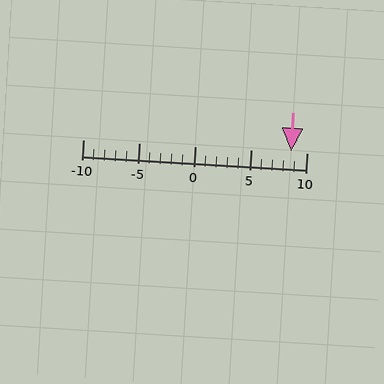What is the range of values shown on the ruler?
The ruler shows values from -10 to 10.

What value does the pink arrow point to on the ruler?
The pink arrow points to approximately 9.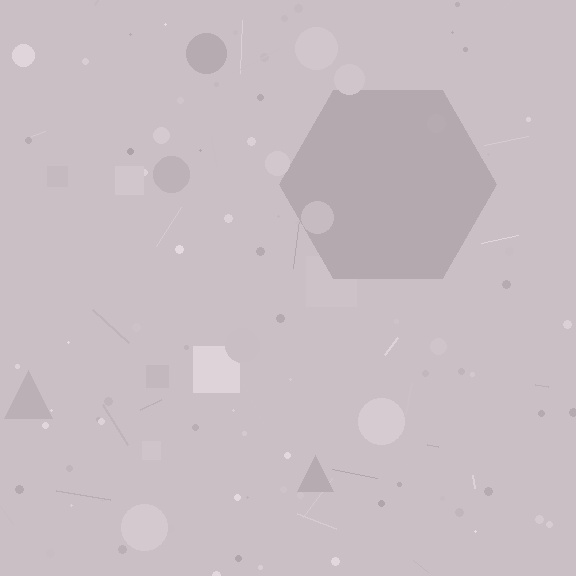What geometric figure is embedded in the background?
A hexagon is embedded in the background.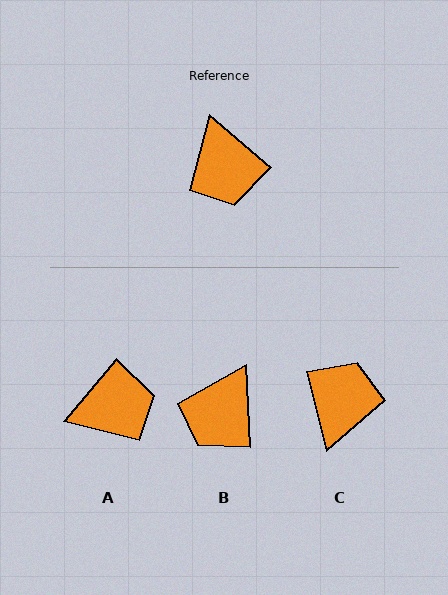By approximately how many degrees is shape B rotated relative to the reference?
Approximately 47 degrees clockwise.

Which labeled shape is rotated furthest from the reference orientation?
C, about 145 degrees away.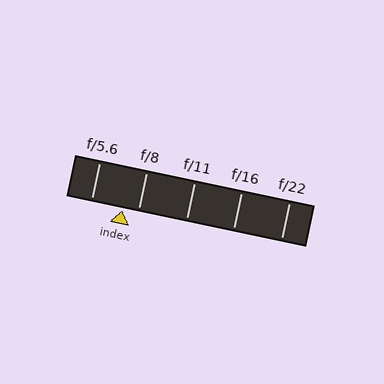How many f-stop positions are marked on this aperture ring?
There are 5 f-stop positions marked.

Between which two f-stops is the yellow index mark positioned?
The index mark is between f/5.6 and f/8.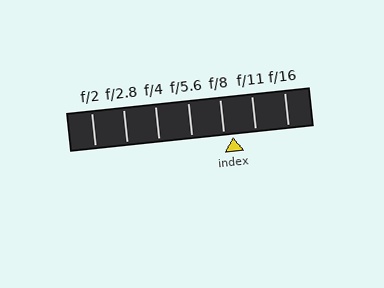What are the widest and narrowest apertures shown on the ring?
The widest aperture shown is f/2 and the narrowest is f/16.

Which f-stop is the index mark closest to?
The index mark is closest to f/8.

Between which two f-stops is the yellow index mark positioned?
The index mark is between f/8 and f/11.